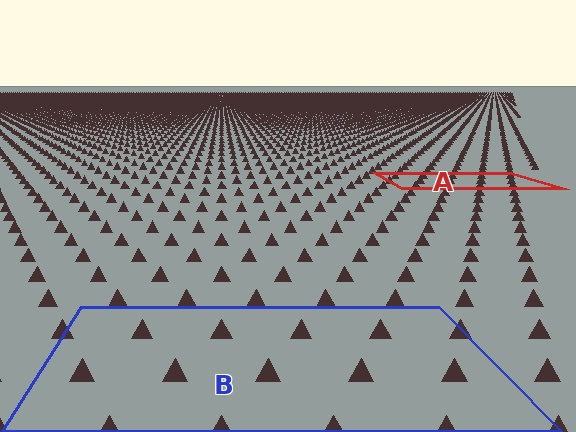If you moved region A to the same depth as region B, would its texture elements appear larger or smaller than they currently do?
They would appear larger. At a closer depth, the same texture elements are projected at a bigger on-screen size.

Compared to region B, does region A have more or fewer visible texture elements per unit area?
Region A has more texture elements per unit area — they are packed more densely because it is farther away.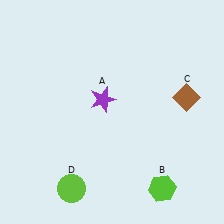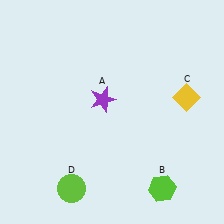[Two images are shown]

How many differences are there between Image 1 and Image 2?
There is 1 difference between the two images.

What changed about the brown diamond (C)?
In Image 1, C is brown. In Image 2, it changed to yellow.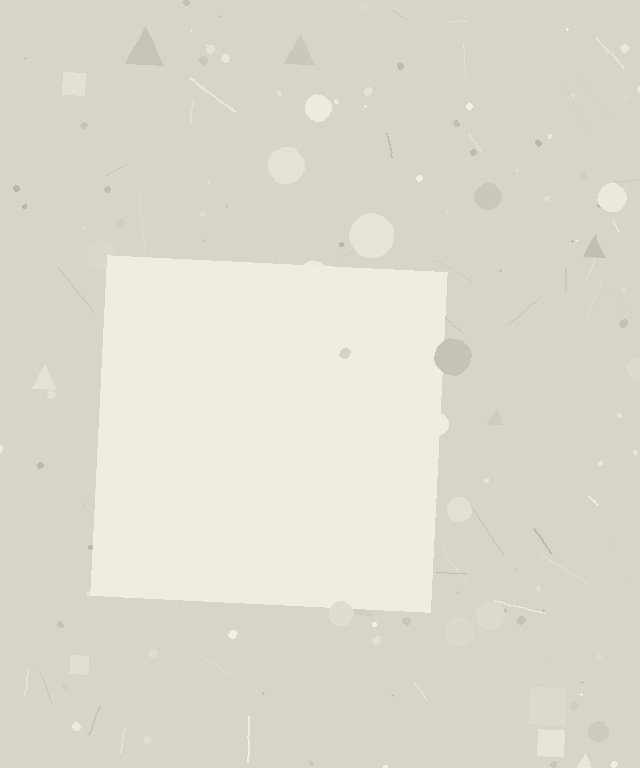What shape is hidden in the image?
A square is hidden in the image.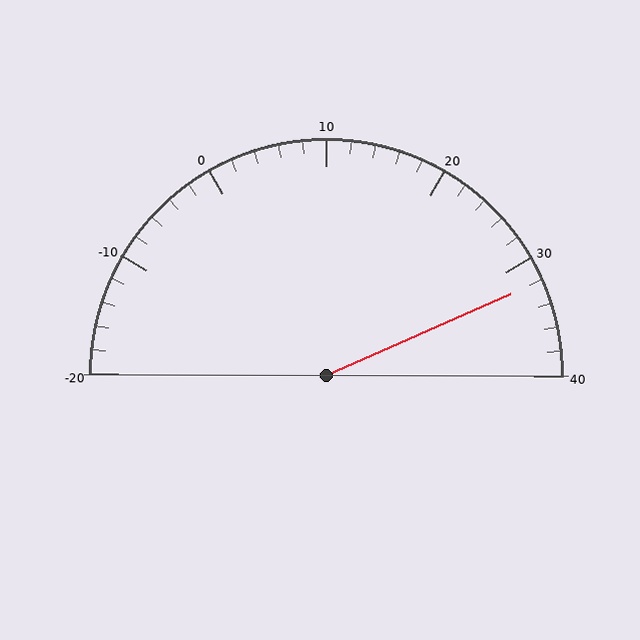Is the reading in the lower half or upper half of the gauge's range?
The reading is in the upper half of the range (-20 to 40).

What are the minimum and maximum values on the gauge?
The gauge ranges from -20 to 40.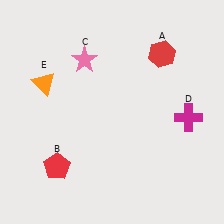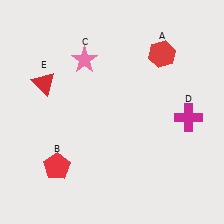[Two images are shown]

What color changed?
The triangle (E) changed from orange in Image 1 to red in Image 2.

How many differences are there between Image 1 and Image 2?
There is 1 difference between the two images.